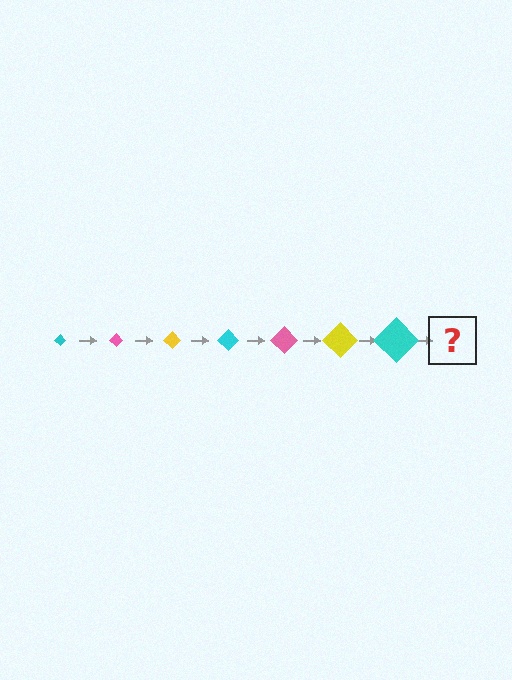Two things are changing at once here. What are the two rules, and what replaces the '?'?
The two rules are that the diamond grows larger each step and the color cycles through cyan, pink, and yellow. The '?' should be a pink diamond, larger than the previous one.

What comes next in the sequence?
The next element should be a pink diamond, larger than the previous one.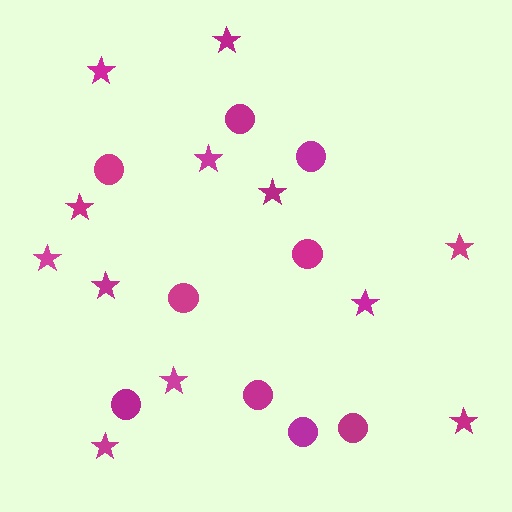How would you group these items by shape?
There are 2 groups: one group of circles (9) and one group of stars (12).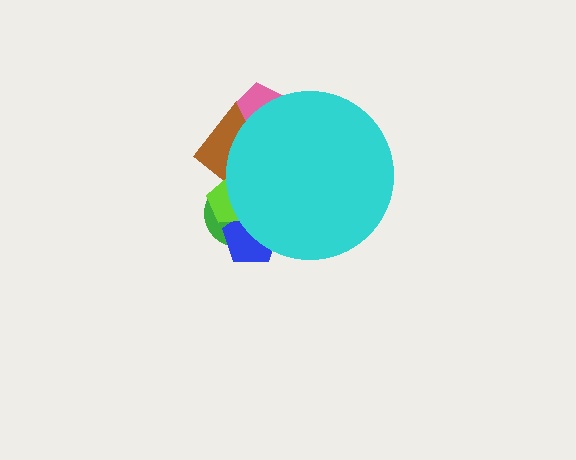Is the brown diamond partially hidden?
Yes, the brown diamond is partially hidden behind the cyan circle.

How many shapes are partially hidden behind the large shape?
5 shapes are partially hidden.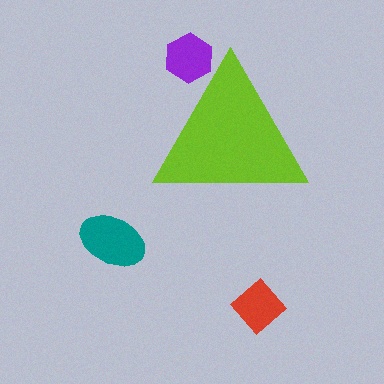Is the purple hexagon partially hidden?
Yes, the purple hexagon is partially hidden behind the lime triangle.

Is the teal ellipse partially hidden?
No, the teal ellipse is fully visible.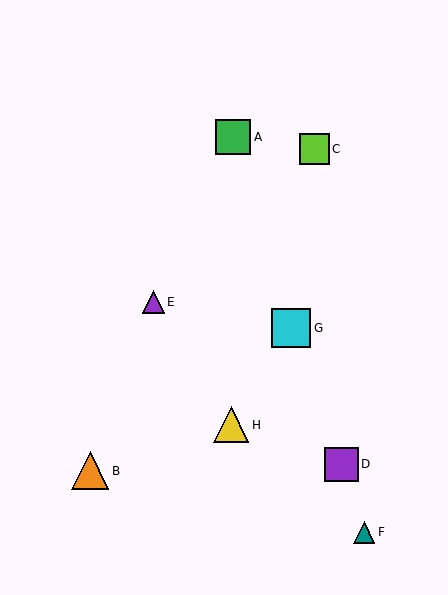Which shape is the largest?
The cyan square (labeled G) is the largest.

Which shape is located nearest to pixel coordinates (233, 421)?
The yellow triangle (labeled H) at (231, 425) is nearest to that location.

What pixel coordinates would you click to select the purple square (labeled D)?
Click at (342, 464) to select the purple square D.